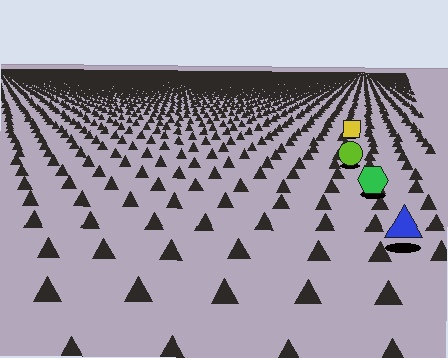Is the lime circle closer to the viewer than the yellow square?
Yes. The lime circle is closer — you can tell from the texture gradient: the ground texture is coarser near it.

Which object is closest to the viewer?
The blue triangle is closest. The texture marks near it are larger and more spread out.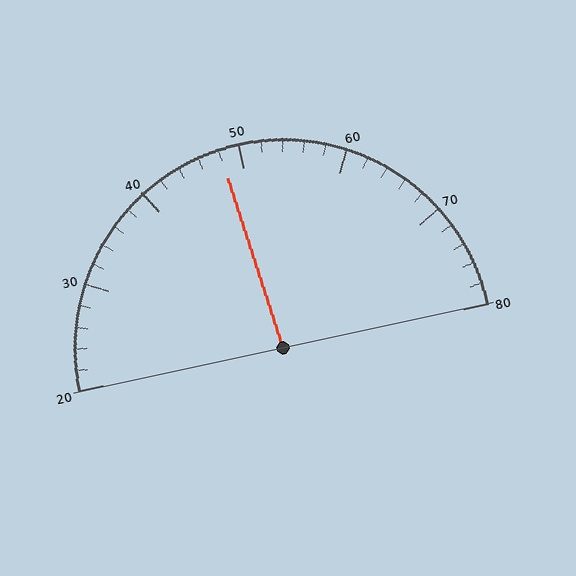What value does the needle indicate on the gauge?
The needle indicates approximately 48.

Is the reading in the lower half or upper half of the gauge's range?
The reading is in the lower half of the range (20 to 80).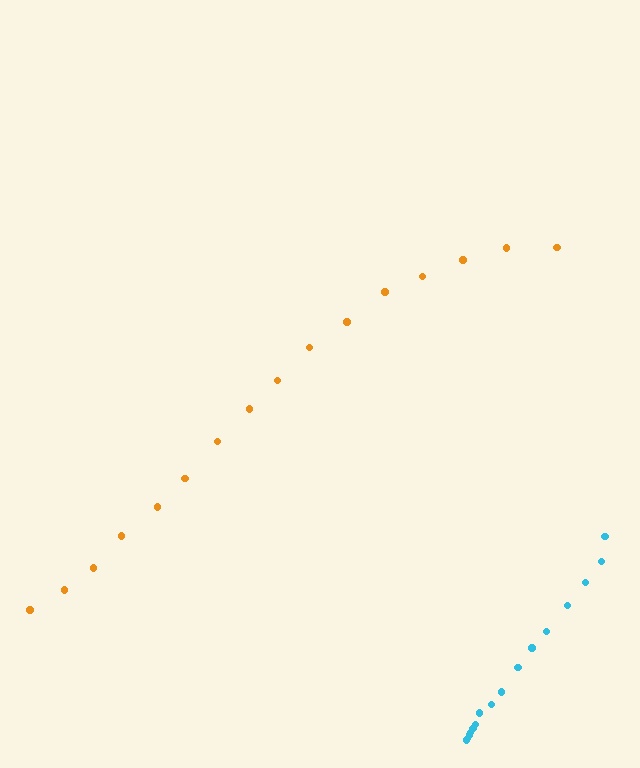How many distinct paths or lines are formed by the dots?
There are 2 distinct paths.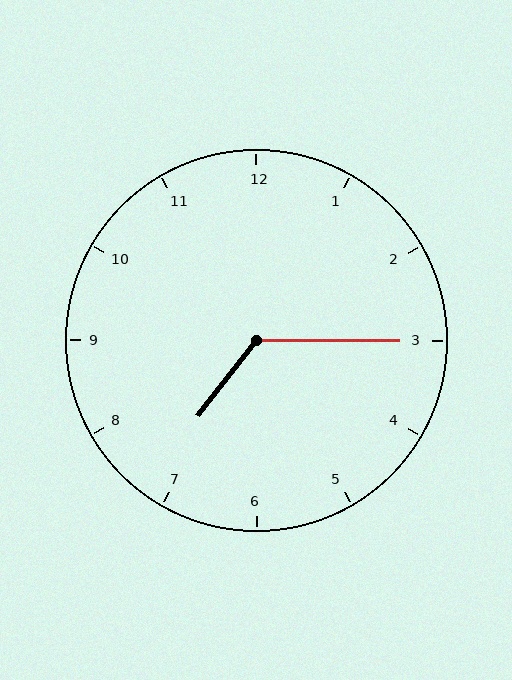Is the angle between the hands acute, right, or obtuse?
It is obtuse.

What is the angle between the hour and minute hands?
Approximately 128 degrees.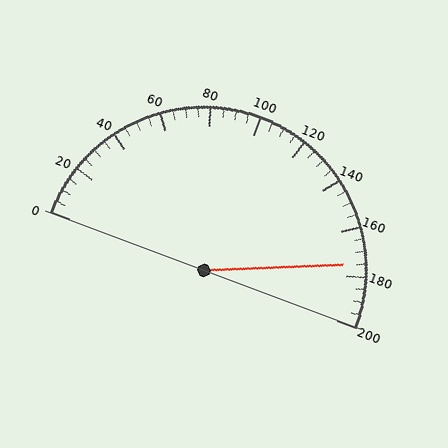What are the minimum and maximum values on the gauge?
The gauge ranges from 0 to 200.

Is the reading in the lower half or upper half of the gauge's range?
The reading is in the upper half of the range (0 to 200).